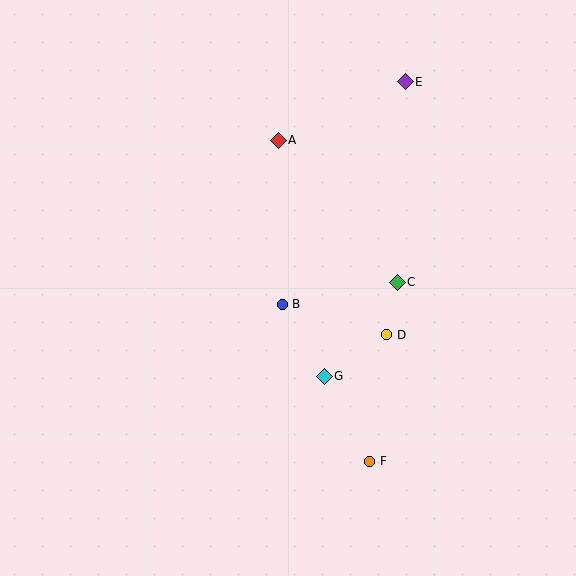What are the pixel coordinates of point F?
Point F is at (370, 461).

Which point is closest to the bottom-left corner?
Point G is closest to the bottom-left corner.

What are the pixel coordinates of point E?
Point E is at (405, 82).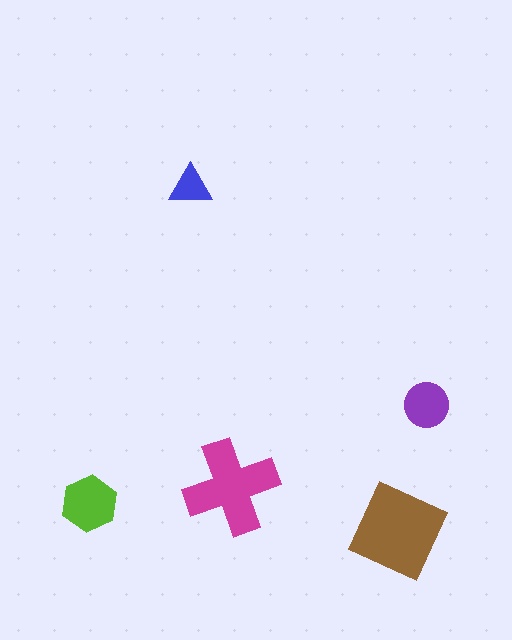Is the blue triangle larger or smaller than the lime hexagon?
Smaller.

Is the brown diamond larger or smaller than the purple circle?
Larger.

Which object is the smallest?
The blue triangle.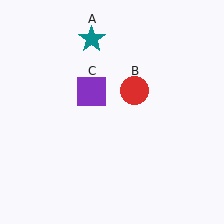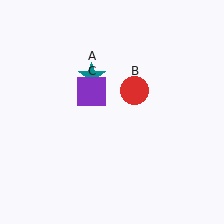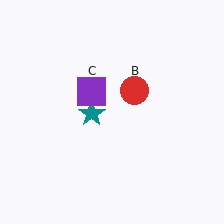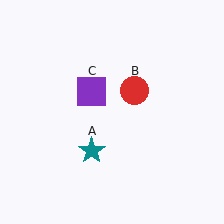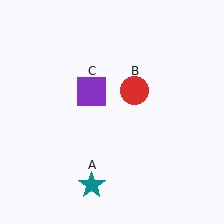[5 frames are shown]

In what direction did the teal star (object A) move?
The teal star (object A) moved down.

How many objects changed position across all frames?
1 object changed position: teal star (object A).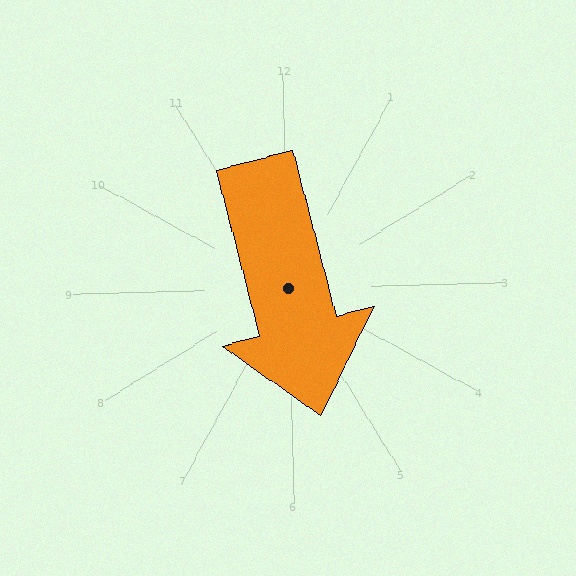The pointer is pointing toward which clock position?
Roughly 6 o'clock.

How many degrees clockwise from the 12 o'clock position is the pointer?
Approximately 167 degrees.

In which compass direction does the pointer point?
South.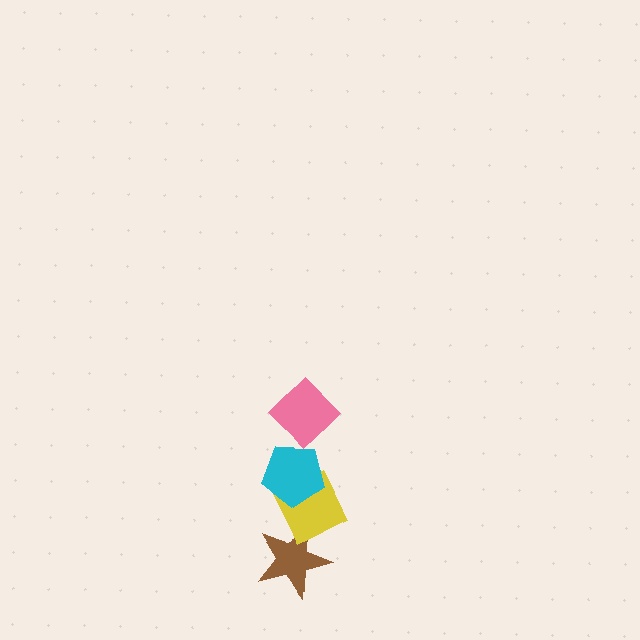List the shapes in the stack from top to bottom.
From top to bottom: the pink diamond, the cyan pentagon, the yellow diamond, the brown star.